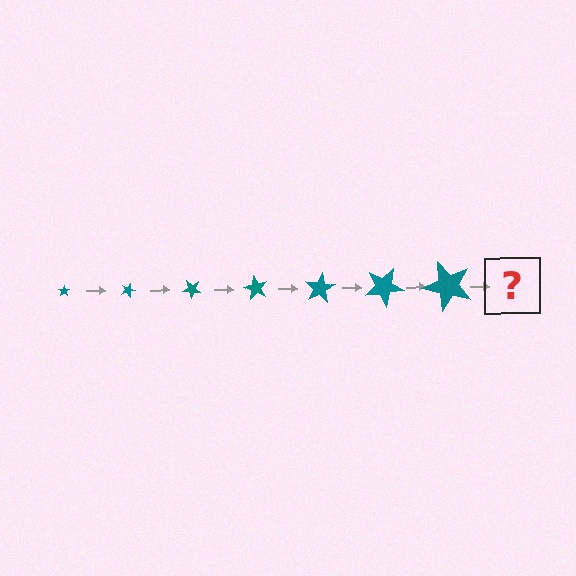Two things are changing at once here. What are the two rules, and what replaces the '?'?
The two rules are that the star grows larger each step and it rotates 20 degrees each step. The '?' should be a star, larger than the previous one and rotated 140 degrees from the start.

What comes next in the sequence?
The next element should be a star, larger than the previous one and rotated 140 degrees from the start.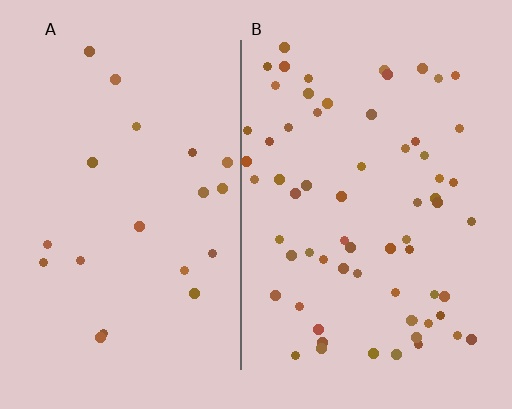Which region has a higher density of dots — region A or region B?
B (the right).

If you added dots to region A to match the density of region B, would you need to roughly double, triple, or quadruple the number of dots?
Approximately triple.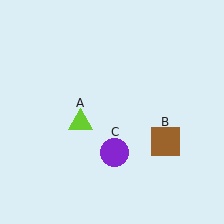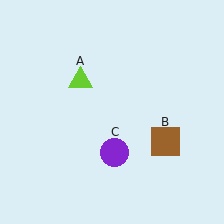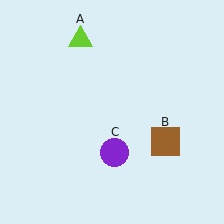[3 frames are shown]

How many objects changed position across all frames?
1 object changed position: lime triangle (object A).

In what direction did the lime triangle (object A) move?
The lime triangle (object A) moved up.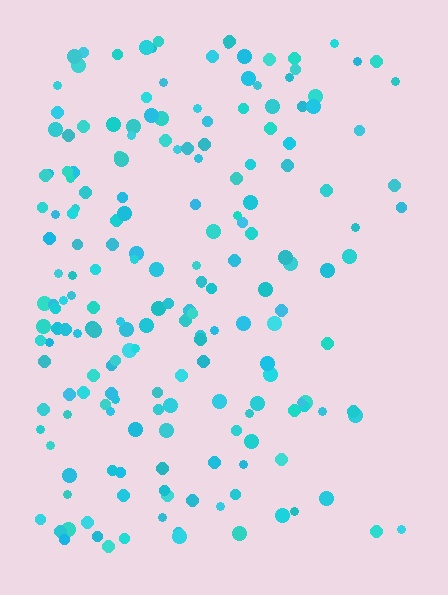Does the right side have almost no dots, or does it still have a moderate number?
Still a moderate number, just noticeably fewer than the left.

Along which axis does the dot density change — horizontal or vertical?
Horizontal.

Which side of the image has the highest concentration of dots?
The left.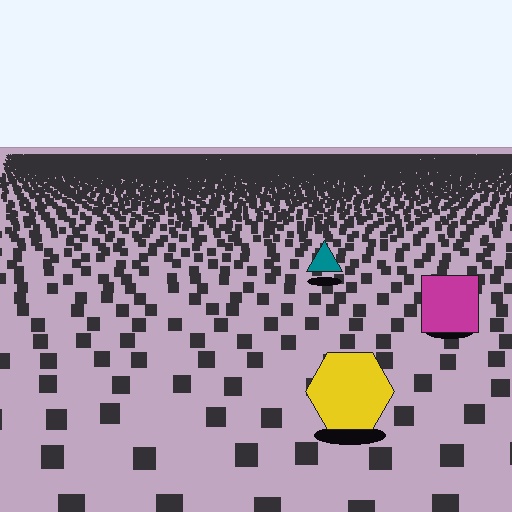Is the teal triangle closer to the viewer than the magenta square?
No. The magenta square is closer — you can tell from the texture gradient: the ground texture is coarser near it.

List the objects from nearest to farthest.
From nearest to farthest: the yellow hexagon, the magenta square, the teal triangle.